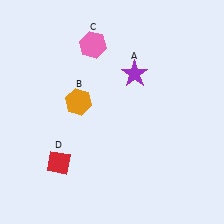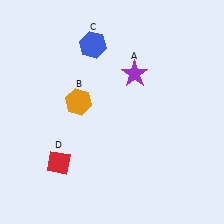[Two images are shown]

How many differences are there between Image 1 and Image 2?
There is 1 difference between the two images.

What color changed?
The hexagon (C) changed from pink in Image 1 to blue in Image 2.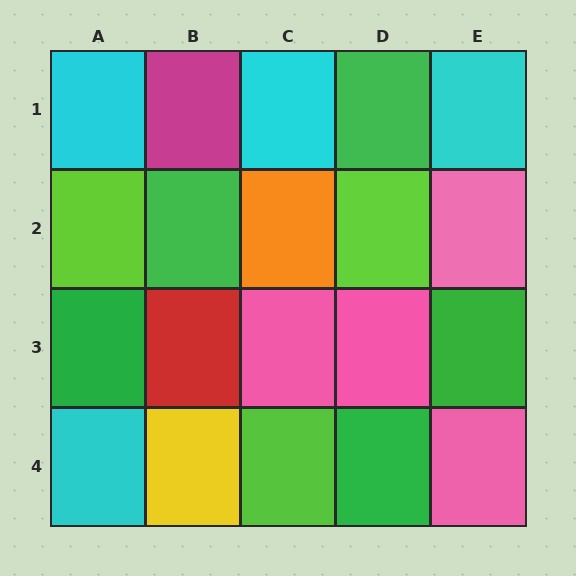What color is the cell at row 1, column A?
Cyan.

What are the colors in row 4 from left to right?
Cyan, yellow, lime, green, pink.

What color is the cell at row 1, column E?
Cyan.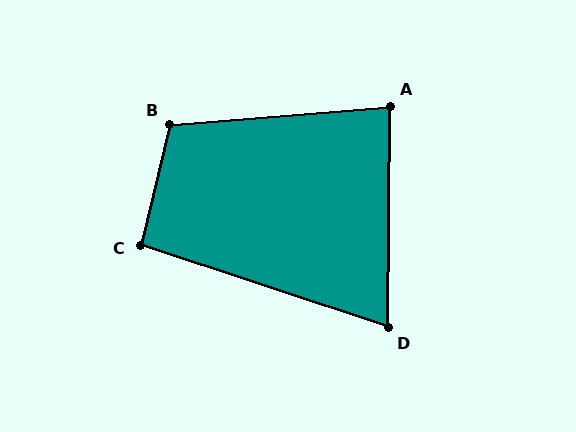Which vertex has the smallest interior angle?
D, at approximately 72 degrees.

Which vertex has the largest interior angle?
B, at approximately 108 degrees.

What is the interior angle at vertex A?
Approximately 85 degrees (acute).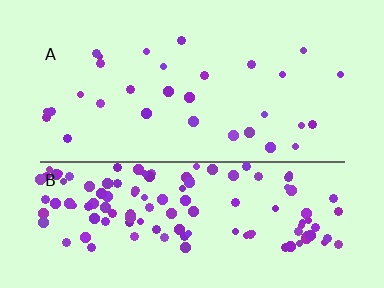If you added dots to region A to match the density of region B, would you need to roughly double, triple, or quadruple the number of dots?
Approximately quadruple.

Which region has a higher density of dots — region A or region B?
B (the bottom).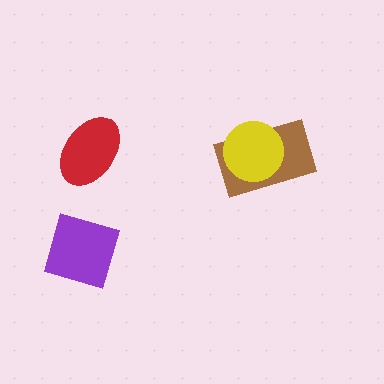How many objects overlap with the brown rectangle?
1 object overlaps with the brown rectangle.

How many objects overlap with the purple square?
0 objects overlap with the purple square.